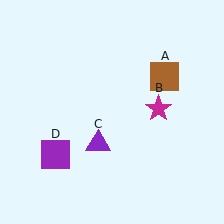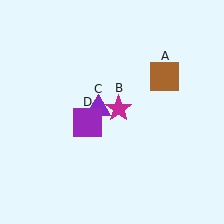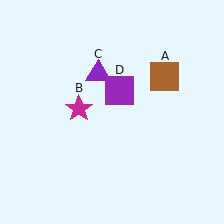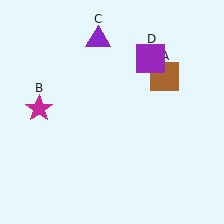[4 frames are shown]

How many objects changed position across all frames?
3 objects changed position: magenta star (object B), purple triangle (object C), purple square (object D).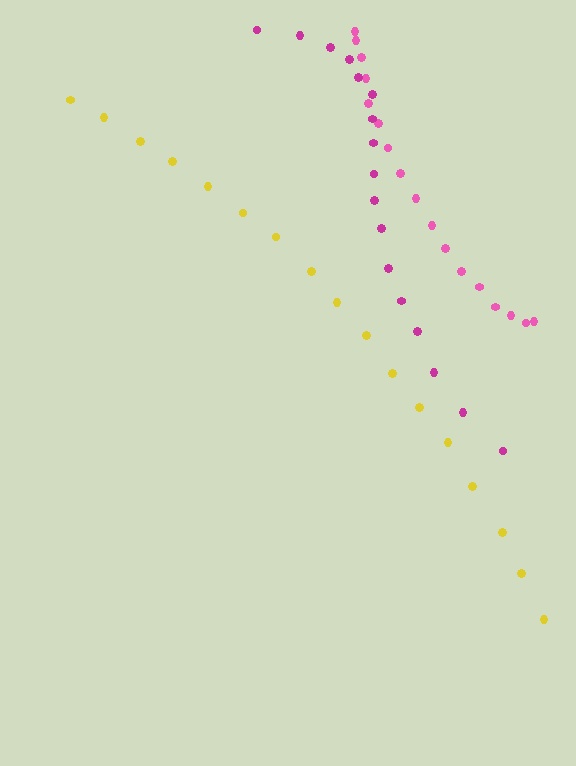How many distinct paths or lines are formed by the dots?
There are 3 distinct paths.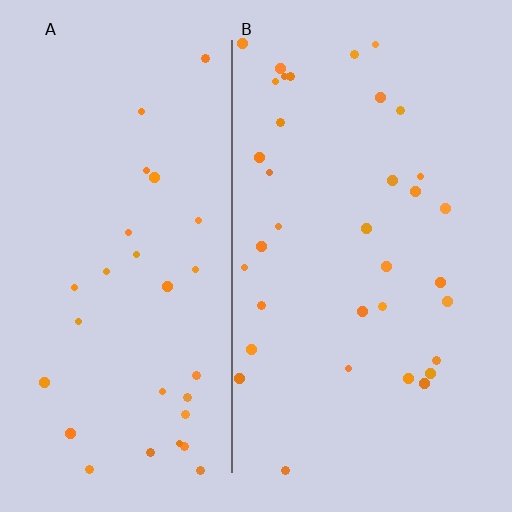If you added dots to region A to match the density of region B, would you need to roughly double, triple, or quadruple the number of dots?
Approximately double.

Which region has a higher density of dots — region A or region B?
B (the right).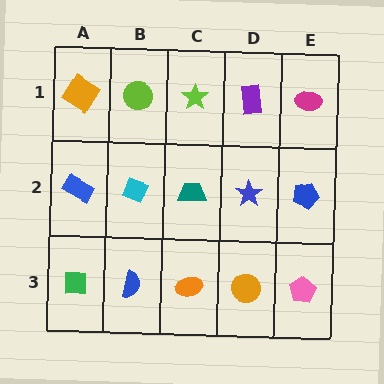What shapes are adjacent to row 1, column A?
A blue rectangle (row 2, column A), a lime circle (row 1, column B).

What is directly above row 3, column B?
A cyan diamond.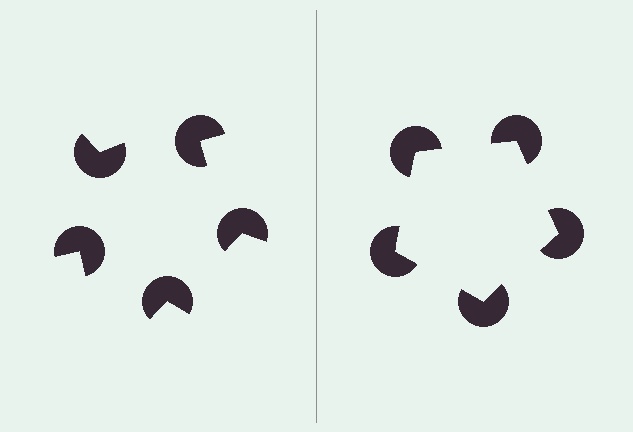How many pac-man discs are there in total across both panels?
10 — 5 on each side.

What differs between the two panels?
The pac-man discs are positioned identically on both sides; only the wedge orientations differ. On the right they align to a pentagon; on the left they are misaligned.